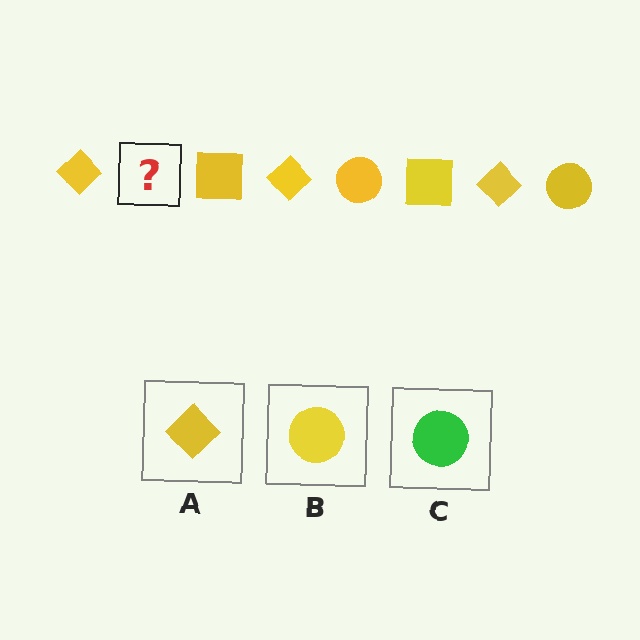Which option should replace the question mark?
Option B.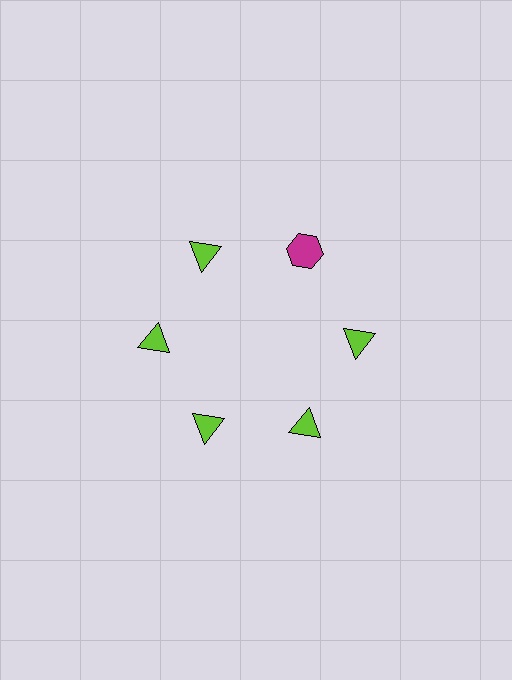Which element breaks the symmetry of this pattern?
The magenta hexagon at roughly the 1 o'clock position breaks the symmetry. All other shapes are lime triangles.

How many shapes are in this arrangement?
There are 6 shapes arranged in a ring pattern.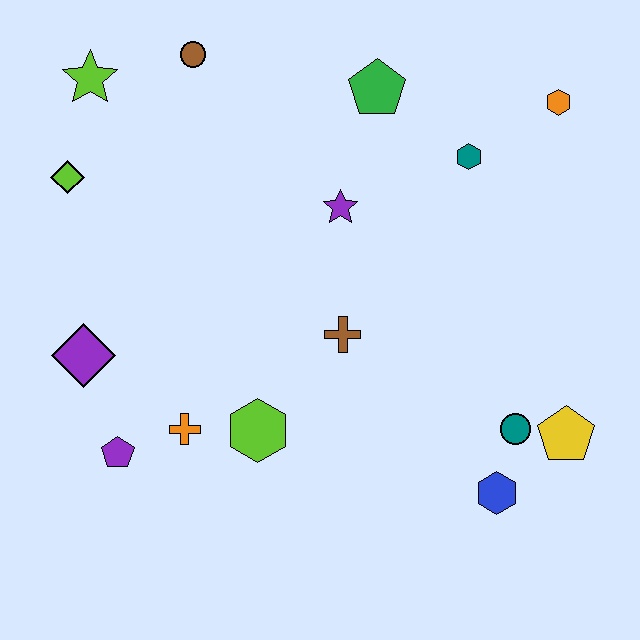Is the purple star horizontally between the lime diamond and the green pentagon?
Yes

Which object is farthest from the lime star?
The yellow pentagon is farthest from the lime star.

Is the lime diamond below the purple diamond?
No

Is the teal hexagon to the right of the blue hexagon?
No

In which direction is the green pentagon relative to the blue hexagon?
The green pentagon is above the blue hexagon.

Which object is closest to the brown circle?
The lime star is closest to the brown circle.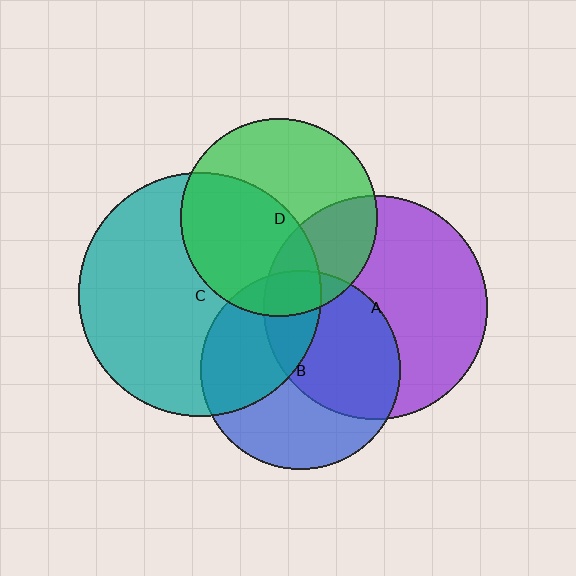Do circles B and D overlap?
Yes.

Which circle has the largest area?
Circle C (teal).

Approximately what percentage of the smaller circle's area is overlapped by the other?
Approximately 10%.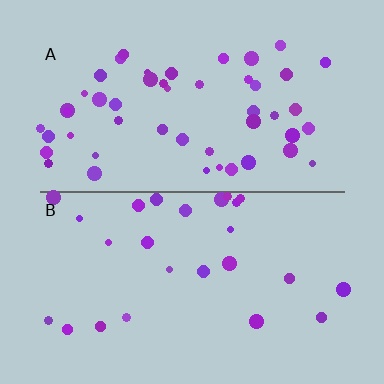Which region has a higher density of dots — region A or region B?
A (the top).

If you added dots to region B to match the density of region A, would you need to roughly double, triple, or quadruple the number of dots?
Approximately double.